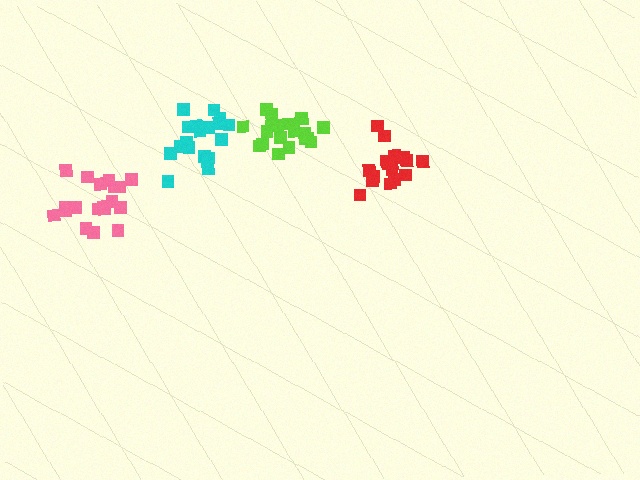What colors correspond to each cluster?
The clusters are colored: red, pink, cyan, lime.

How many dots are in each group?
Group 1: 17 dots, Group 2: 19 dots, Group 3: 19 dots, Group 4: 19 dots (74 total).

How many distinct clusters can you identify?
There are 4 distinct clusters.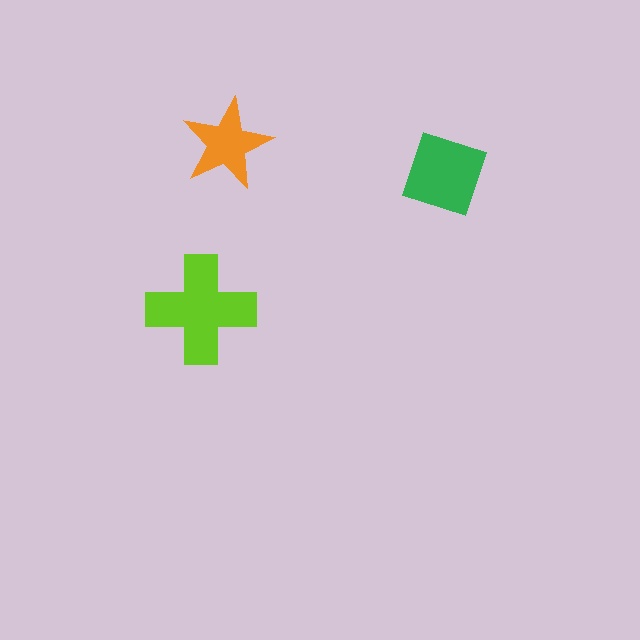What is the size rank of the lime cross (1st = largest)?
1st.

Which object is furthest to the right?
The green diamond is rightmost.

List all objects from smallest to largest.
The orange star, the green diamond, the lime cross.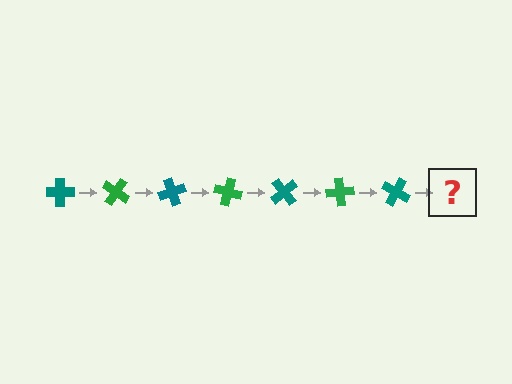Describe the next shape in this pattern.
It should be a green cross, rotated 245 degrees from the start.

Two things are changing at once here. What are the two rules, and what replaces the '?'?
The two rules are that it rotates 35 degrees each step and the color cycles through teal and green. The '?' should be a green cross, rotated 245 degrees from the start.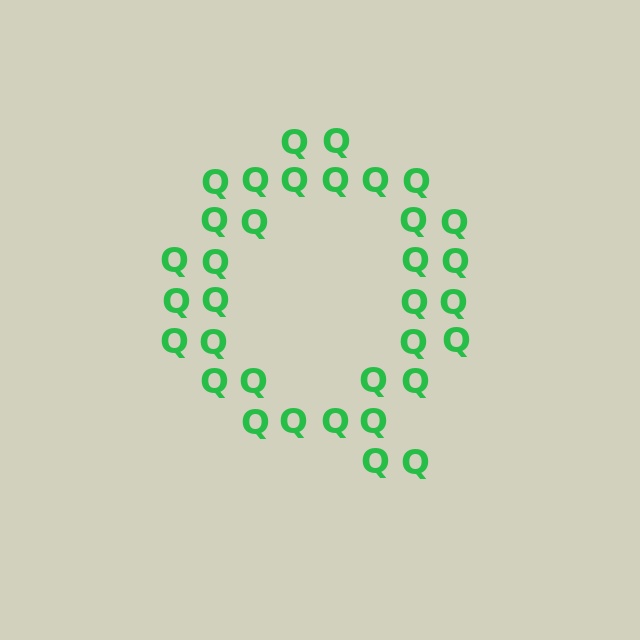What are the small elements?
The small elements are letter Q's.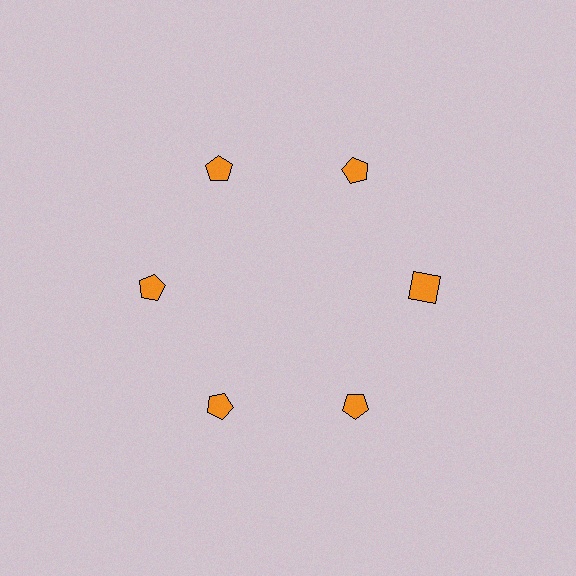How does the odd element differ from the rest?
It has a different shape: square instead of pentagon.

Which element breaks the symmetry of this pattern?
The orange square at roughly the 3 o'clock position breaks the symmetry. All other shapes are orange pentagons.